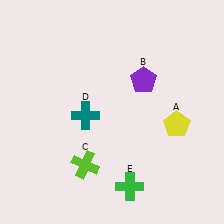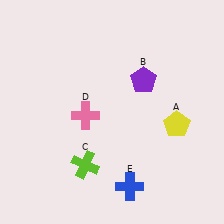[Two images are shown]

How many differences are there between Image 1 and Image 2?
There are 2 differences between the two images.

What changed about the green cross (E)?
In Image 1, E is green. In Image 2, it changed to blue.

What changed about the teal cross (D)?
In Image 1, D is teal. In Image 2, it changed to pink.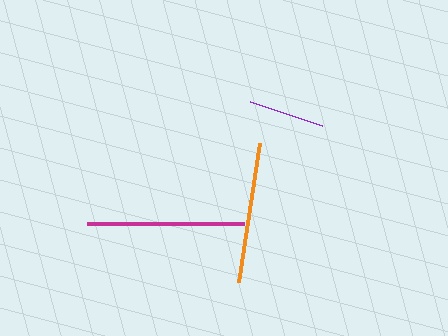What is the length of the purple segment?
The purple segment is approximately 76 pixels long.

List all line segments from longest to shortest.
From longest to shortest: magenta, orange, purple.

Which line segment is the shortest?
The purple line is the shortest at approximately 76 pixels.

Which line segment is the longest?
The magenta line is the longest at approximately 157 pixels.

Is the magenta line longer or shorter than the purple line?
The magenta line is longer than the purple line.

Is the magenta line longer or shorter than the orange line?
The magenta line is longer than the orange line.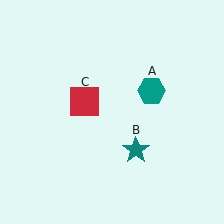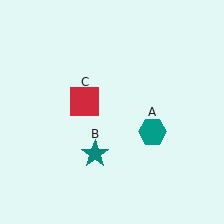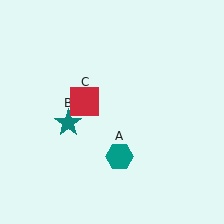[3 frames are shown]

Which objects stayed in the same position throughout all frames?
Red square (object C) remained stationary.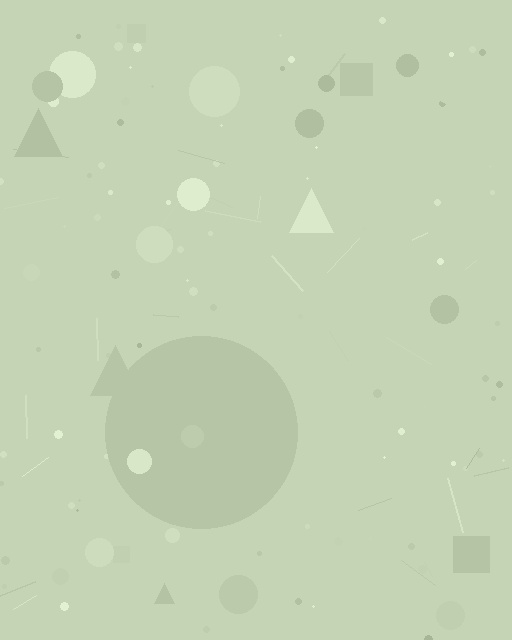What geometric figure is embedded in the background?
A circle is embedded in the background.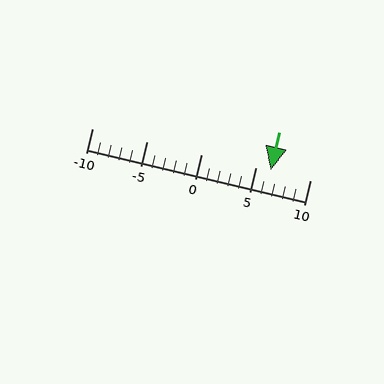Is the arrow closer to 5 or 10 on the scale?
The arrow is closer to 5.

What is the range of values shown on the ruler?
The ruler shows values from -10 to 10.